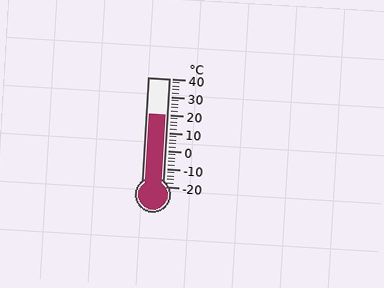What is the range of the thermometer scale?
The thermometer scale ranges from -20°C to 40°C.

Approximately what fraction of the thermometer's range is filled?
The thermometer is filled to approximately 65% of its range.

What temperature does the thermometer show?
The thermometer shows approximately 20°C.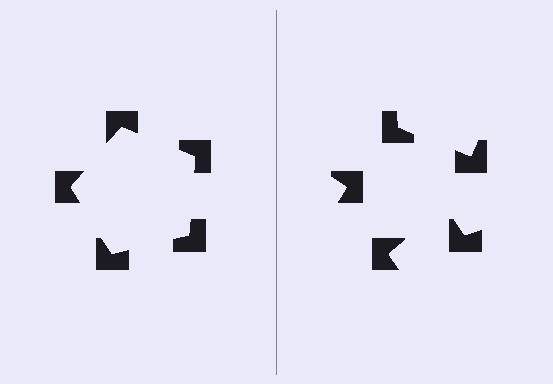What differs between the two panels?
The notched squares are positioned identically on both sides; only the wedge orientations differ. On the left they align to a pentagon; on the right they are misaligned.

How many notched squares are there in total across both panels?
10 — 5 on each side.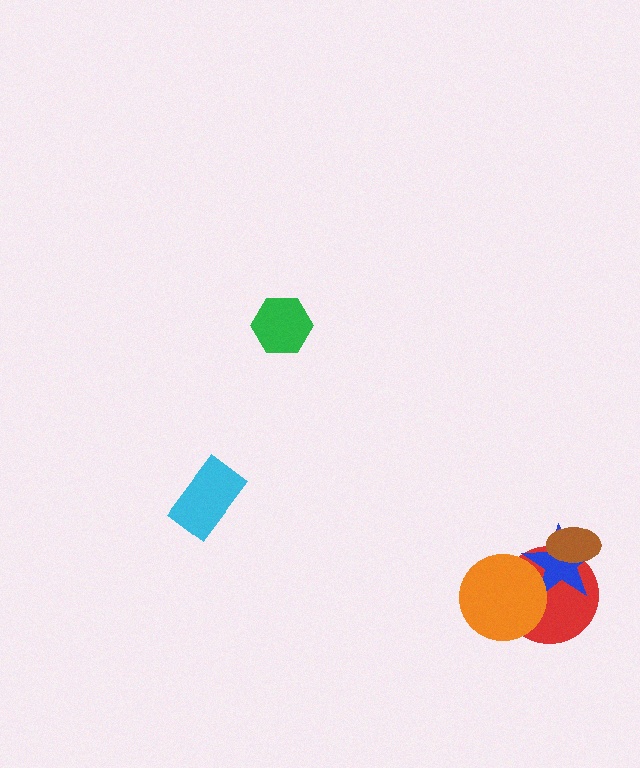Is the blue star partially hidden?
Yes, it is partially covered by another shape.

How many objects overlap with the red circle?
3 objects overlap with the red circle.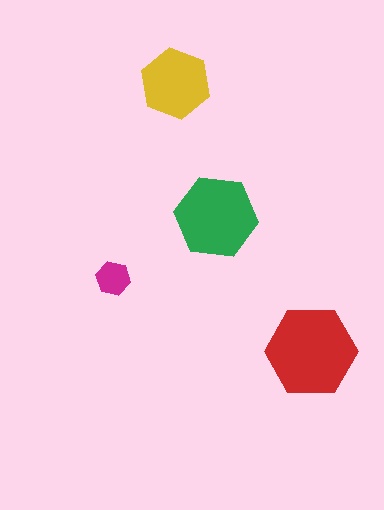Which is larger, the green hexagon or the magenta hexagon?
The green one.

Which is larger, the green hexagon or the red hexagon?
The red one.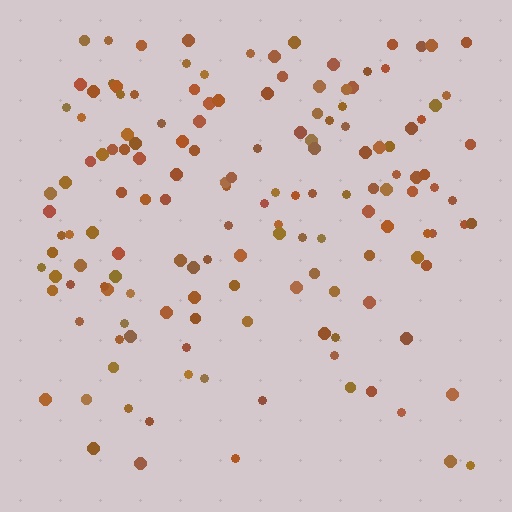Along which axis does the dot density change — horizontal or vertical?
Vertical.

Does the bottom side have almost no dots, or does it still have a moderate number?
Still a moderate number, just noticeably fewer than the top.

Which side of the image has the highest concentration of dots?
The top.